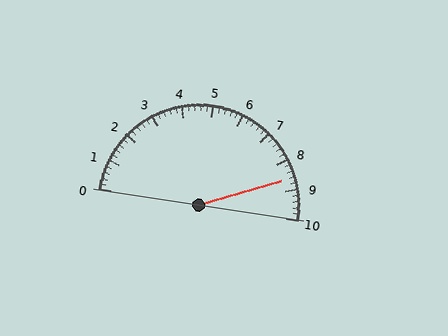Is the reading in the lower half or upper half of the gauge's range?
The reading is in the upper half of the range (0 to 10).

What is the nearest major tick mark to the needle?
The nearest major tick mark is 9.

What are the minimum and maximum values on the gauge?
The gauge ranges from 0 to 10.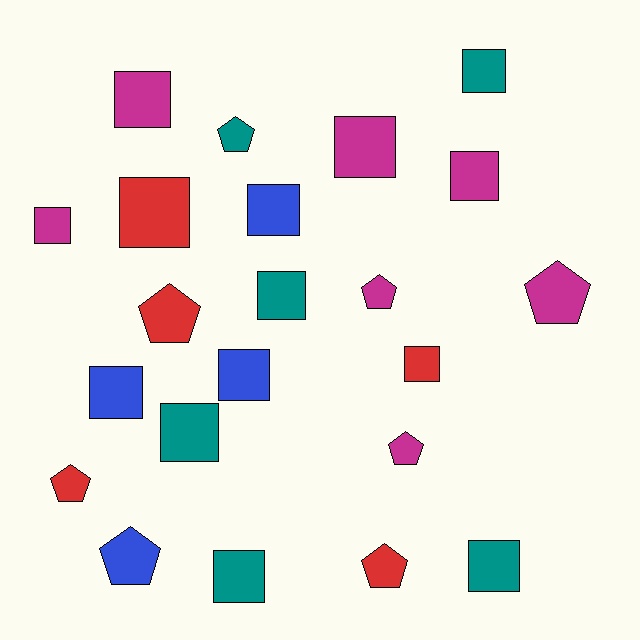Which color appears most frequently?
Magenta, with 7 objects.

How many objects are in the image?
There are 22 objects.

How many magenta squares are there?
There are 4 magenta squares.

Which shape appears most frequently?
Square, with 14 objects.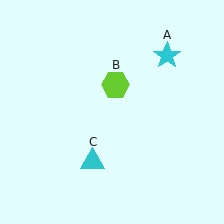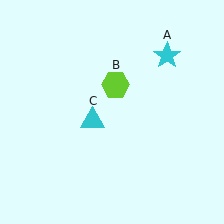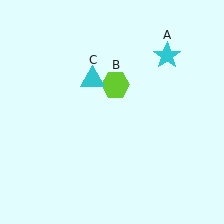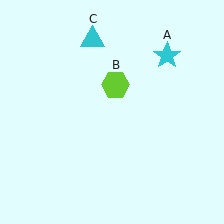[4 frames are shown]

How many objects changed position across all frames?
1 object changed position: cyan triangle (object C).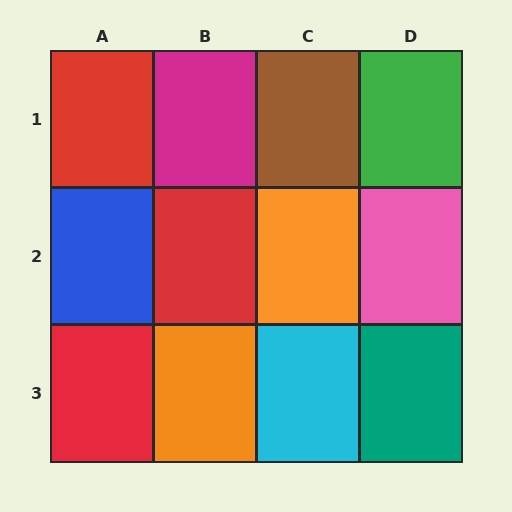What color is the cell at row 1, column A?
Red.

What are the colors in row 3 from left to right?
Red, orange, cyan, teal.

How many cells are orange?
2 cells are orange.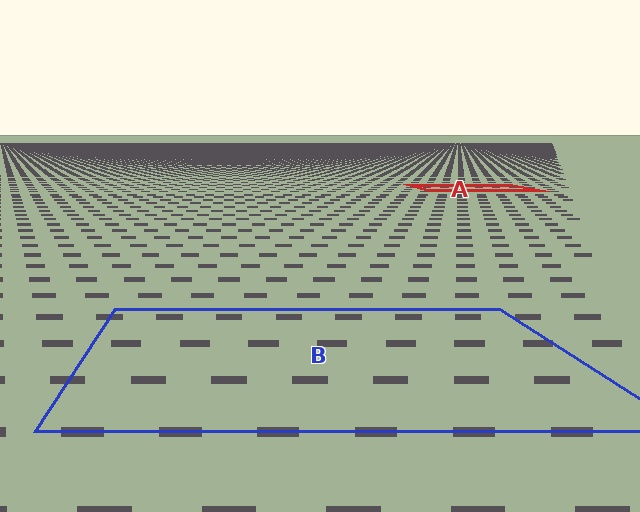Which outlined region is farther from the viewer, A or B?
Region A is farther from the viewer — the texture elements inside it appear smaller and more densely packed.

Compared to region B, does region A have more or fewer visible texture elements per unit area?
Region A has more texture elements per unit area — they are packed more densely because it is farther away.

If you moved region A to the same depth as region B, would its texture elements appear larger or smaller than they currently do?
They would appear larger. At a closer depth, the same texture elements are projected at a bigger on-screen size.